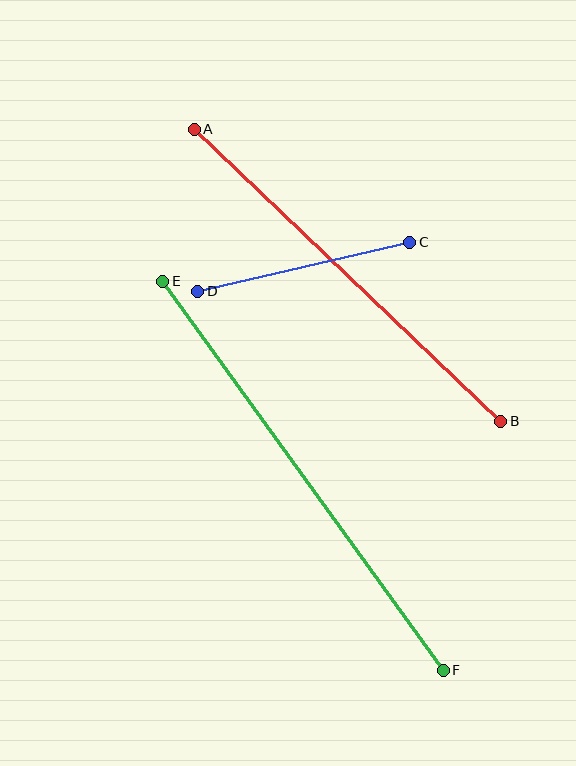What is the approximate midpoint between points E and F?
The midpoint is at approximately (303, 476) pixels.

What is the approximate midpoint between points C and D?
The midpoint is at approximately (304, 267) pixels.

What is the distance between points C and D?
The distance is approximately 218 pixels.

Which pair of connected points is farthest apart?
Points E and F are farthest apart.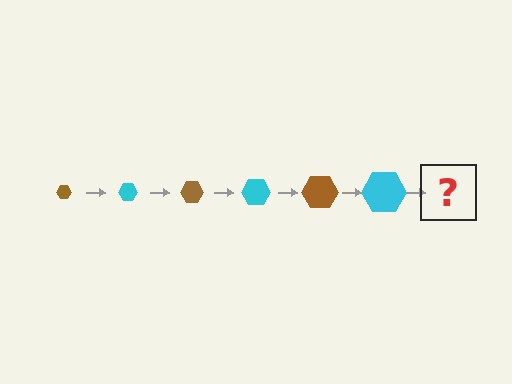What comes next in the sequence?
The next element should be a brown hexagon, larger than the previous one.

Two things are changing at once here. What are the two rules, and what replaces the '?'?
The two rules are that the hexagon grows larger each step and the color cycles through brown and cyan. The '?' should be a brown hexagon, larger than the previous one.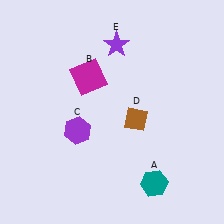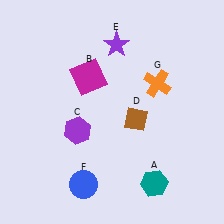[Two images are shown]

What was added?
A blue circle (F), an orange cross (G) were added in Image 2.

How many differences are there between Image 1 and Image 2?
There are 2 differences between the two images.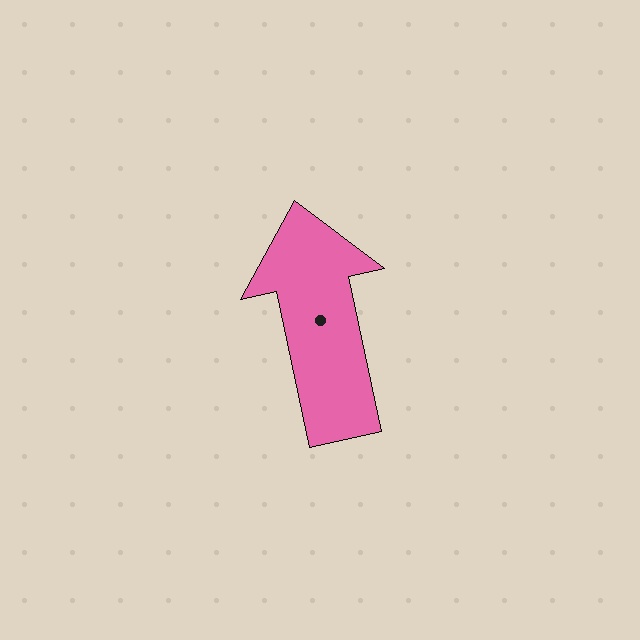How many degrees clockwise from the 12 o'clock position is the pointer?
Approximately 348 degrees.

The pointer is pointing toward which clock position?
Roughly 12 o'clock.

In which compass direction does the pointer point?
North.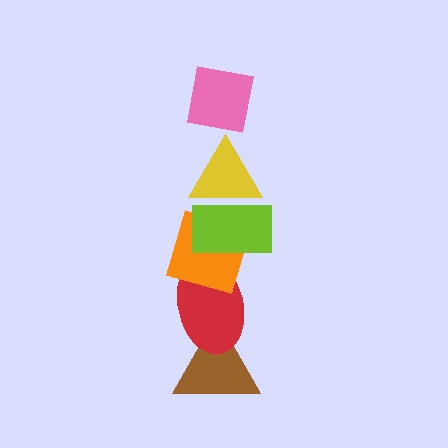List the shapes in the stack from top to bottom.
From top to bottom: the pink square, the yellow triangle, the lime rectangle, the orange diamond, the red ellipse, the brown triangle.